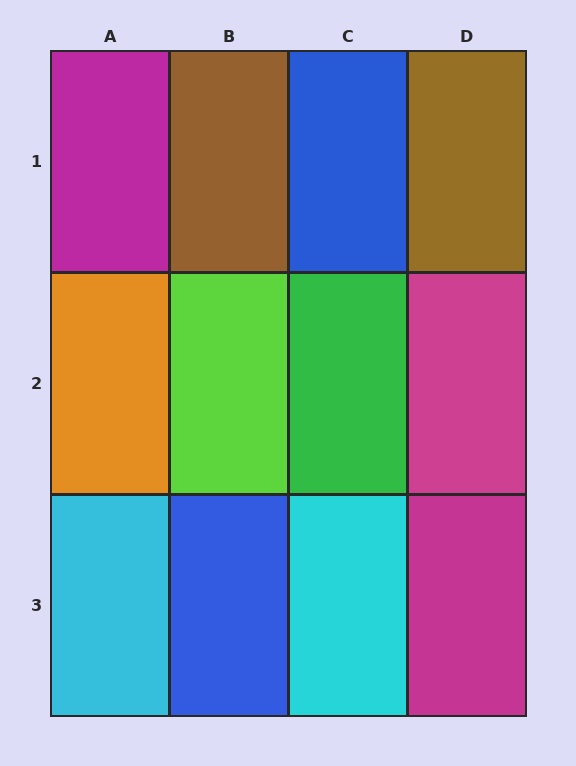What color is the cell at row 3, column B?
Blue.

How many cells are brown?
2 cells are brown.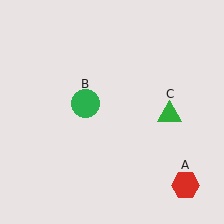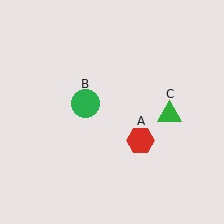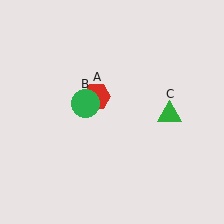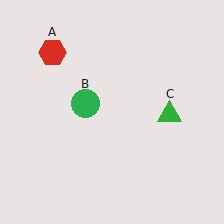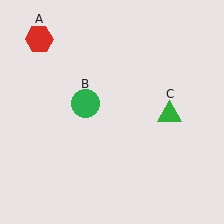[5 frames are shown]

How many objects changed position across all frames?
1 object changed position: red hexagon (object A).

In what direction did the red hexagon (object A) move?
The red hexagon (object A) moved up and to the left.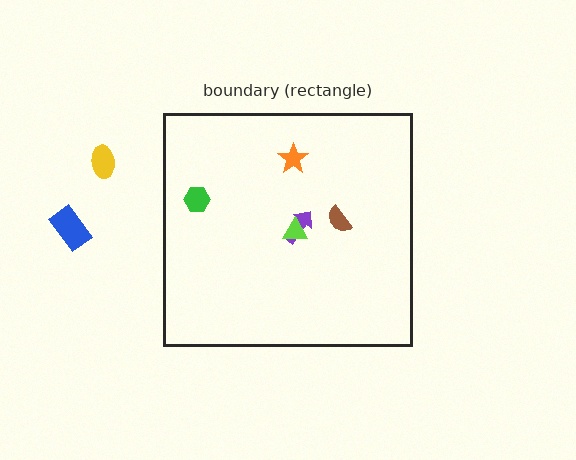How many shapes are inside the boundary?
5 inside, 2 outside.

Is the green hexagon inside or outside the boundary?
Inside.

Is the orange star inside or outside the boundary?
Inside.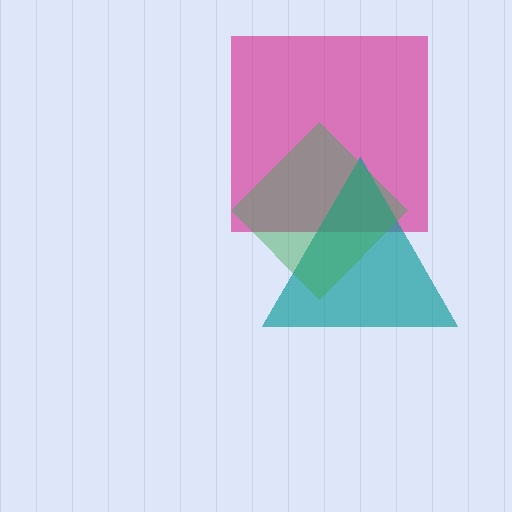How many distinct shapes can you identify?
There are 3 distinct shapes: a magenta square, a teal triangle, a green diamond.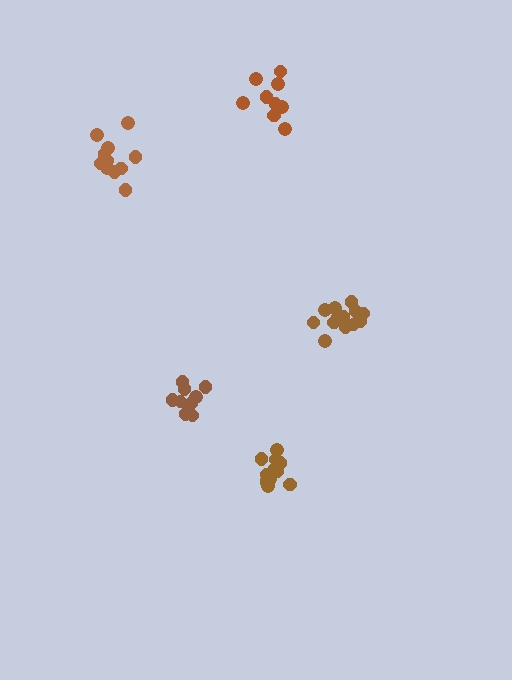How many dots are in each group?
Group 1: 13 dots, Group 2: 12 dots, Group 3: 10 dots, Group 4: 9 dots, Group 5: 14 dots (58 total).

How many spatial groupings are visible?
There are 5 spatial groupings.